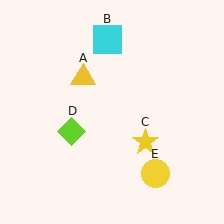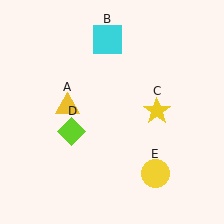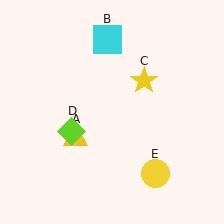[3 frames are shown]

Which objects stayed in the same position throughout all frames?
Cyan square (object B) and lime diamond (object D) and yellow circle (object E) remained stationary.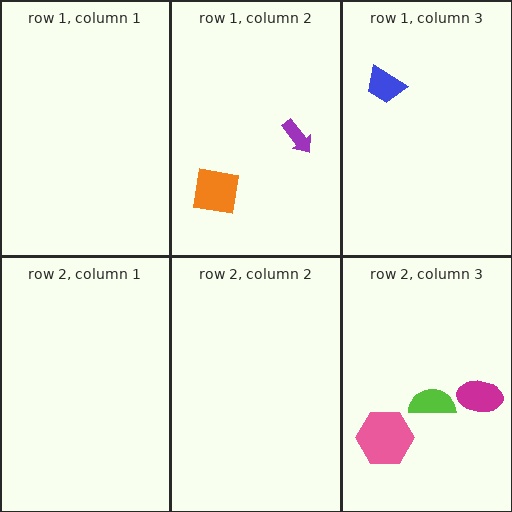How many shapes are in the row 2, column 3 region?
3.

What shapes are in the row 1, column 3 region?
The blue trapezoid.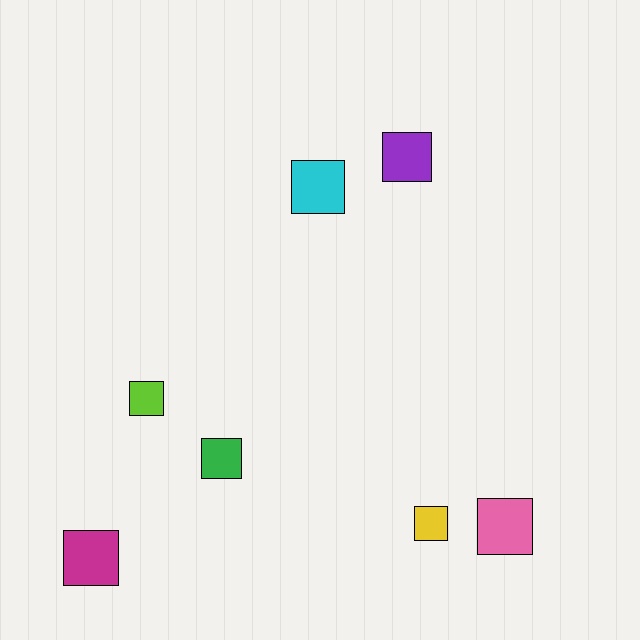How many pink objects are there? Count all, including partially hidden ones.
There is 1 pink object.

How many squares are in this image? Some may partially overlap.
There are 7 squares.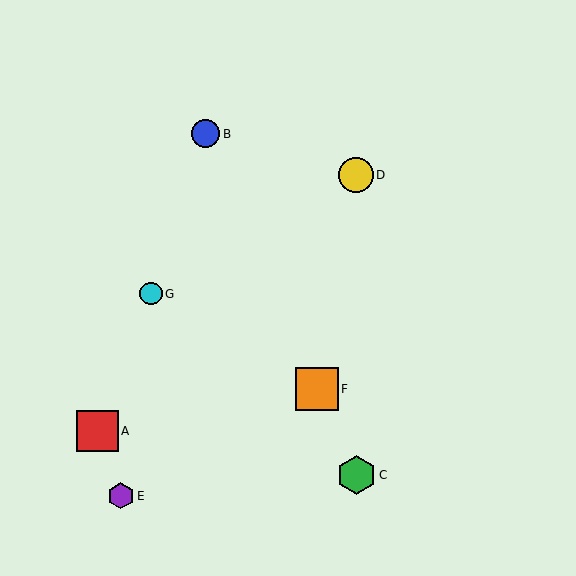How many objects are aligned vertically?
2 objects (C, D) are aligned vertically.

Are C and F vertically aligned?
No, C is at x≈356 and F is at x≈317.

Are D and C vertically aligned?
Yes, both are at x≈356.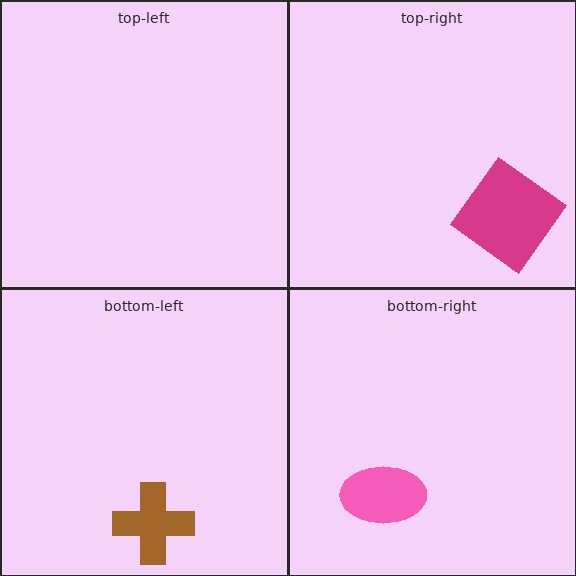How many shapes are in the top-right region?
1.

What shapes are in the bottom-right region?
The pink ellipse.